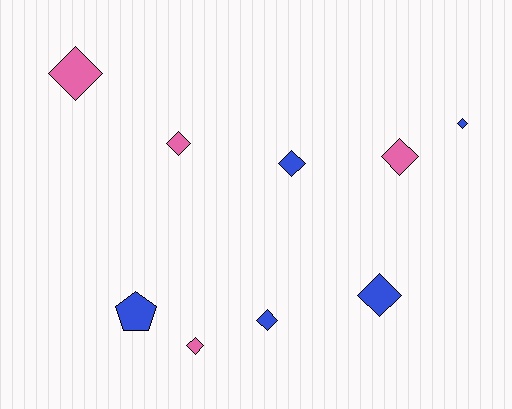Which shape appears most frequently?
Diamond, with 8 objects.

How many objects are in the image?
There are 9 objects.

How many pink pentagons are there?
There are no pink pentagons.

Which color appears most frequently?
Blue, with 5 objects.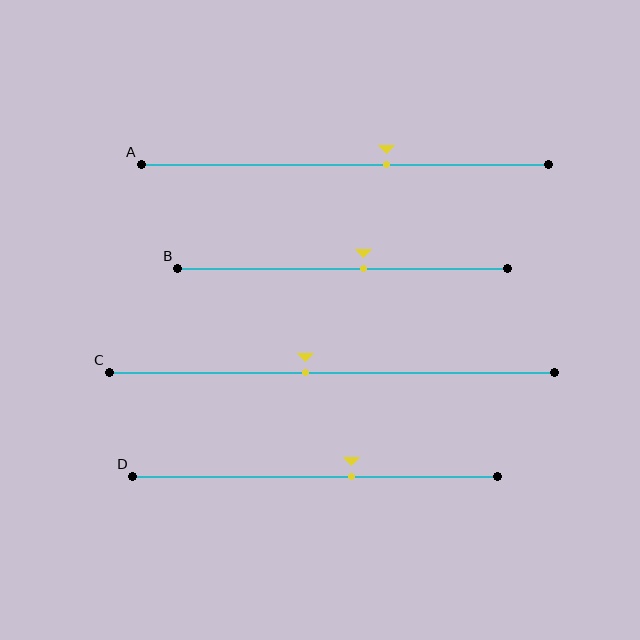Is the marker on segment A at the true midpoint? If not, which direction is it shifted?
No, the marker on segment A is shifted to the right by about 10% of the segment length.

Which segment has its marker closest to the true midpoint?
Segment C has its marker closest to the true midpoint.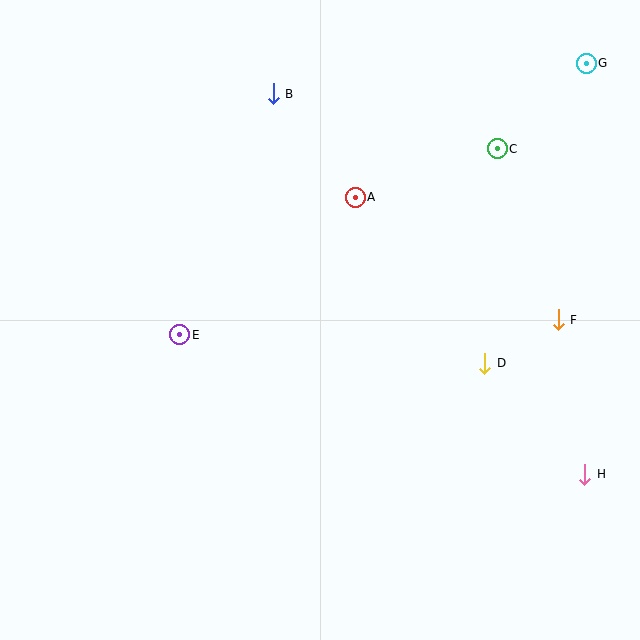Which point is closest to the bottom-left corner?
Point E is closest to the bottom-left corner.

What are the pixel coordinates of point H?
Point H is at (585, 474).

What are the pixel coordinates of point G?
Point G is at (586, 64).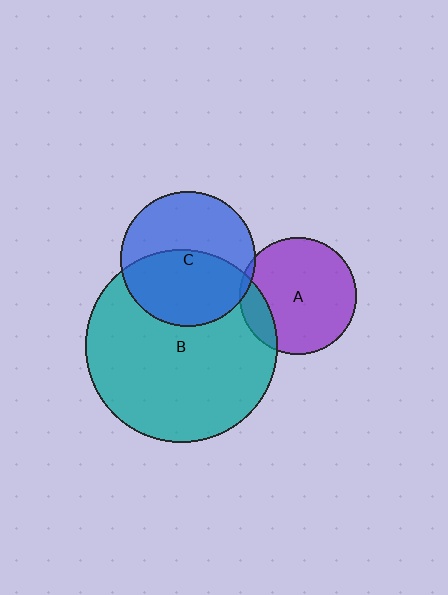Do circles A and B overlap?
Yes.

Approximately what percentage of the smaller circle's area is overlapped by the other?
Approximately 15%.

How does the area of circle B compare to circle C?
Approximately 2.0 times.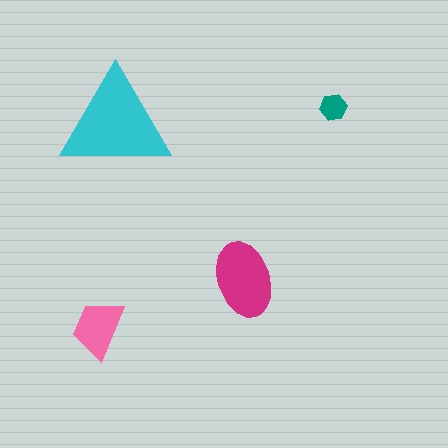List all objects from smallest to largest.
The teal hexagon, the pink trapezoid, the magenta ellipse, the cyan triangle.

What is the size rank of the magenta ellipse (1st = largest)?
2nd.